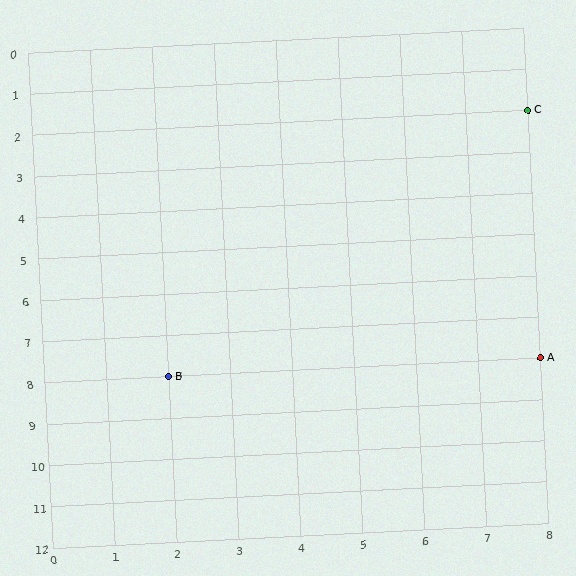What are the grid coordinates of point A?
Point A is at grid coordinates (8, 8).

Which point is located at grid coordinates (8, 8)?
Point A is at (8, 8).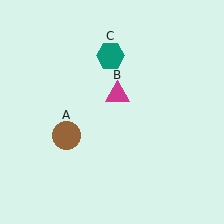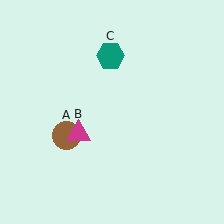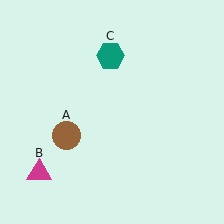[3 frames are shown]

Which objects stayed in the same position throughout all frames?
Brown circle (object A) and teal hexagon (object C) remained stationary.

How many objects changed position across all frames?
1 object changed position: magenta triangle (object B).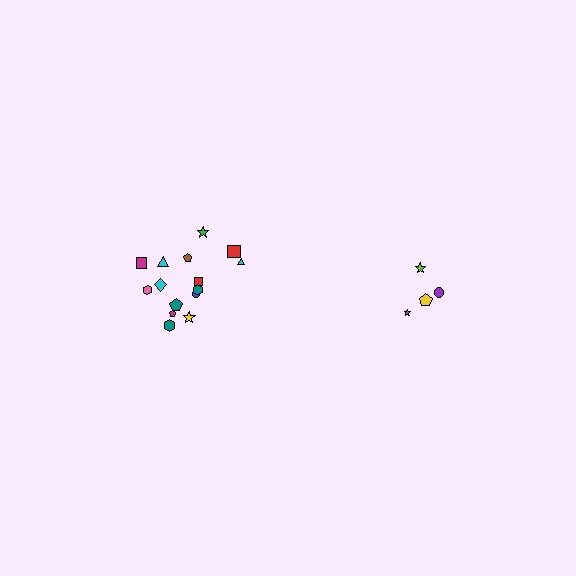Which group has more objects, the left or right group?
The left group.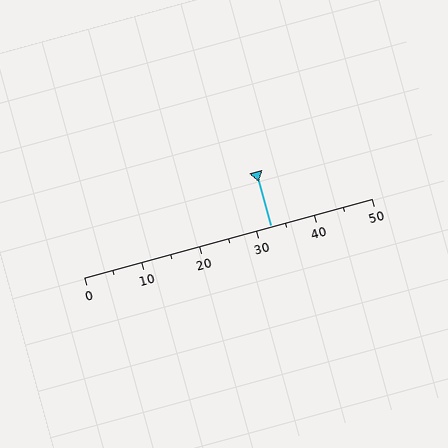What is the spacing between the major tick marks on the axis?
The major ticks are spaced 10 apart.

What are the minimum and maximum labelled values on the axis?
The axis runs from 0 to 50.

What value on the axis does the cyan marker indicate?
The marker indicates approximately 32.5.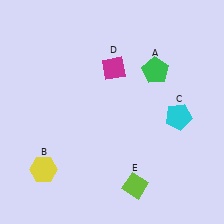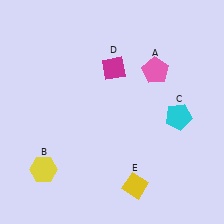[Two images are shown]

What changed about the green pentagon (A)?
In Image 1, A is green. In Image 2, it changed to pink.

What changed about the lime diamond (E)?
In Image 1, E is lime. In Image 2, it changed to yellow.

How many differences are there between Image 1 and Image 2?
There are 2 differences between the two images.